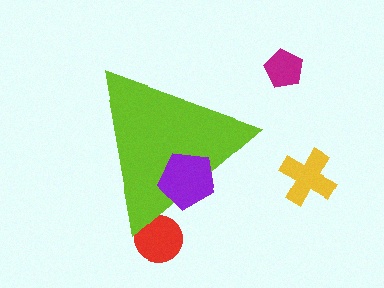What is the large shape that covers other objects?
A lime triangle.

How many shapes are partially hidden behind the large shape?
1 shape is partially hidden.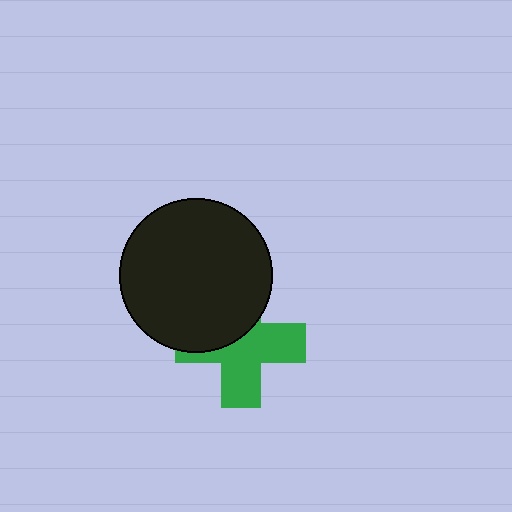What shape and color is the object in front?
The object in front is a black circle.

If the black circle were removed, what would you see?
You would see the complete green cross.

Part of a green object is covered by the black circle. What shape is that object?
It is a cross.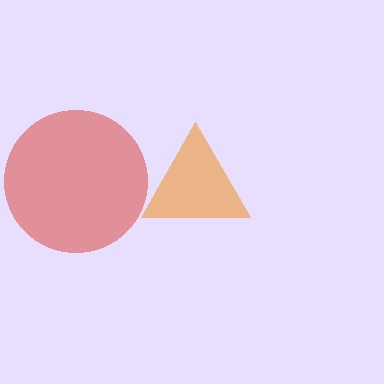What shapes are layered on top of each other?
The layered shapes are: an orange triangle, a red circle.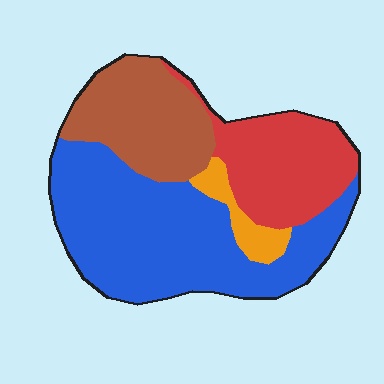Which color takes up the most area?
Blue, at roughly 50%.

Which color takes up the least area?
Orange, at roughly 5%.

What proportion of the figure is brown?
Brown takes up about one quarter (1/4) of the figure.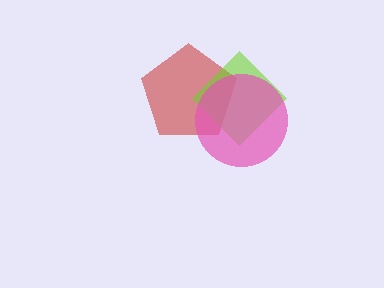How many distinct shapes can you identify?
There are 3 distinct shapes: a red pentagon, a lime diamond, a pink circle.